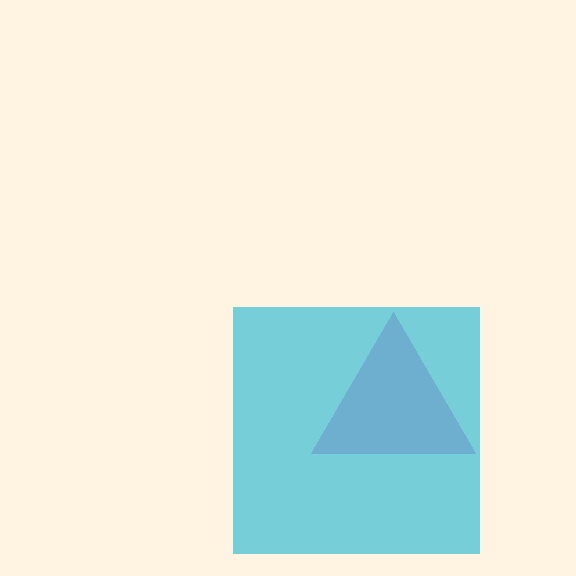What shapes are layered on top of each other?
The layered shapes are: a magenta triangle, a cyan square.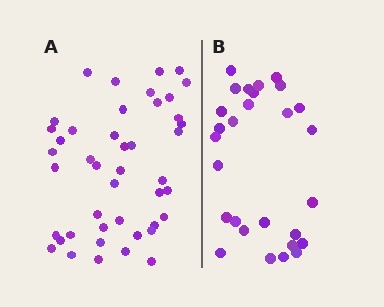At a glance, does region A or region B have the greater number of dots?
Region A (the left region) has more dots.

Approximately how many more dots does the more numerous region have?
Region A has approximately 15 more dots than region B.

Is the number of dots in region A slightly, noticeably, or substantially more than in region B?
Region A has substantially more. The ratio is roughly 1.6 to 1.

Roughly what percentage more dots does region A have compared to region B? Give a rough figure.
About 55% more.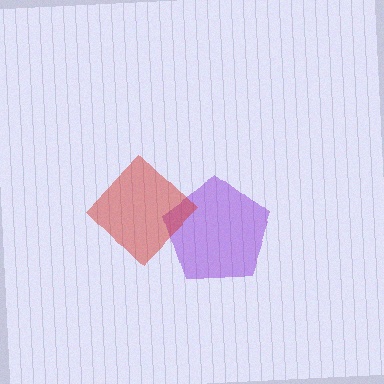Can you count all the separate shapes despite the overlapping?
Yes, there are 2 separate shapes.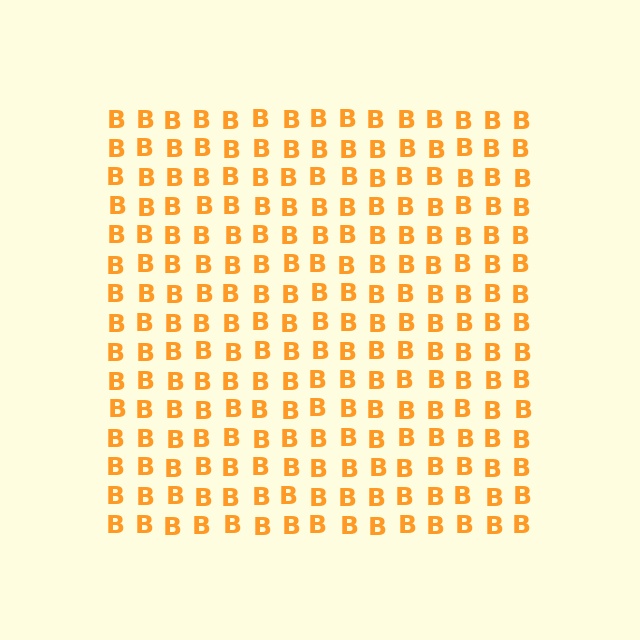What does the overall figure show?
The overall figure shows a square.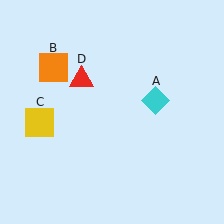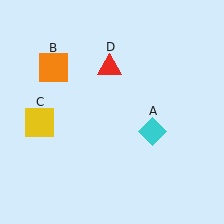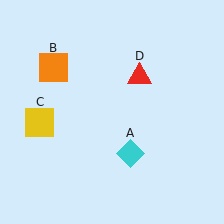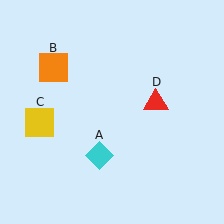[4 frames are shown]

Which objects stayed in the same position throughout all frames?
Orange square (object B) and yellow square (object C) remained stationary.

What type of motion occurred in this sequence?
The cyan diamond (object A), red triangle (object D) rotated clockwise around the center of the scene.